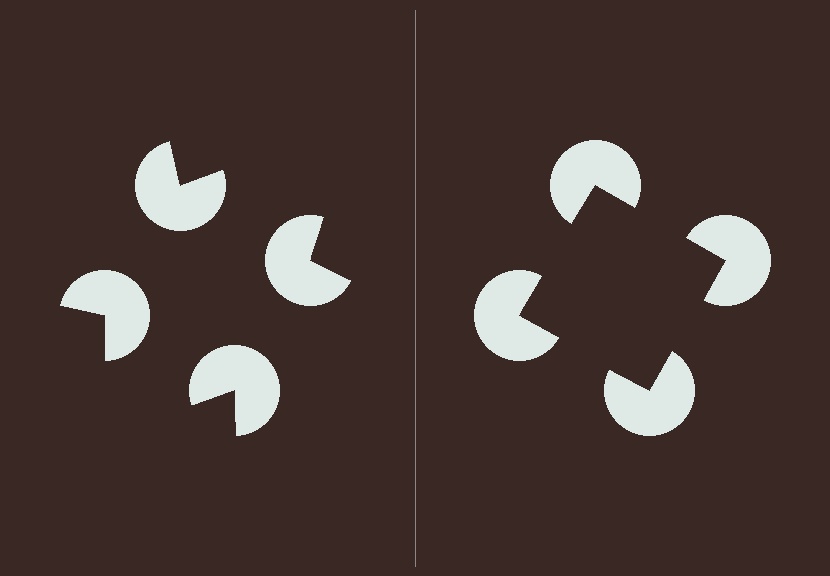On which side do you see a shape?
An illusory square appears on the right side. On the left side the wedge cuts are rotated, so no coherent shape forms.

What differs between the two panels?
The pac-man discs are positioned identically on both sides; only the wedge orientations differ. On the right they align to a square; on the left they are misaligned.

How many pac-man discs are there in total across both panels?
8 — 4 on each side.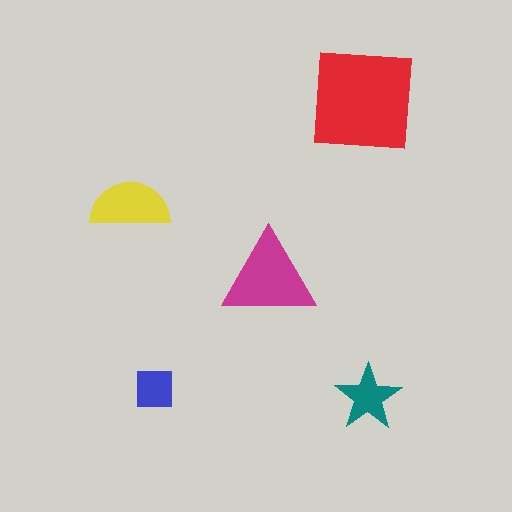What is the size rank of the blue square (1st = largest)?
5th.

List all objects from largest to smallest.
The red square, the magenta triangle, the yellow semicircle, the teal star, the blue square.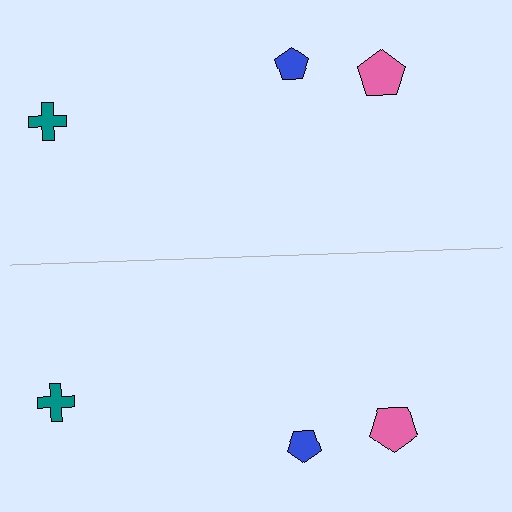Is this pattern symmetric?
Yes, this pattern has bilateral (reflection) symmetry.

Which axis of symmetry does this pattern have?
The pattern has a horizontal axis of symmetry running through the center of the image.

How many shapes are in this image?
There are 6 shapes in this image.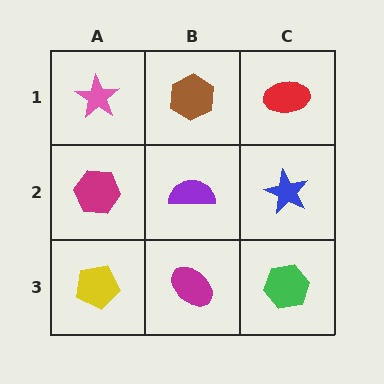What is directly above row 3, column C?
A blue star.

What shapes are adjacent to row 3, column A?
A magenta hexagon (row 2, column A), a magenta ellipse (row 3, column B).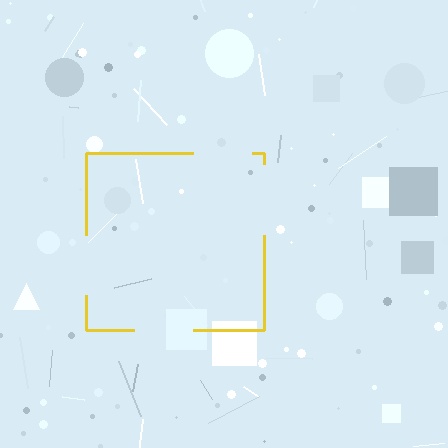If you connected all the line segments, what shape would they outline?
They would outline a square.